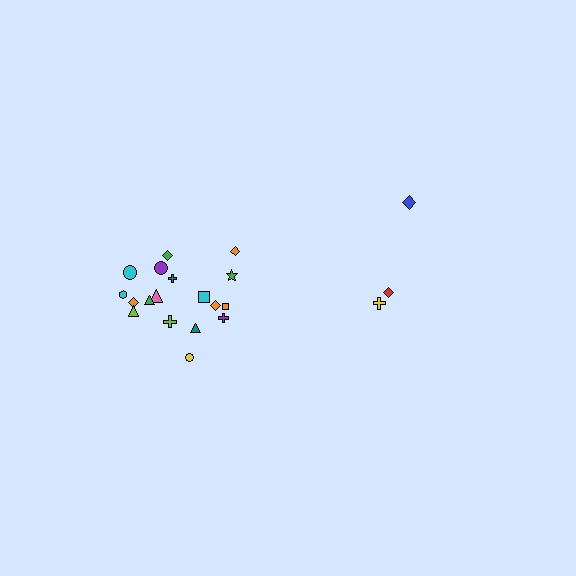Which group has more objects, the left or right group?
The left group.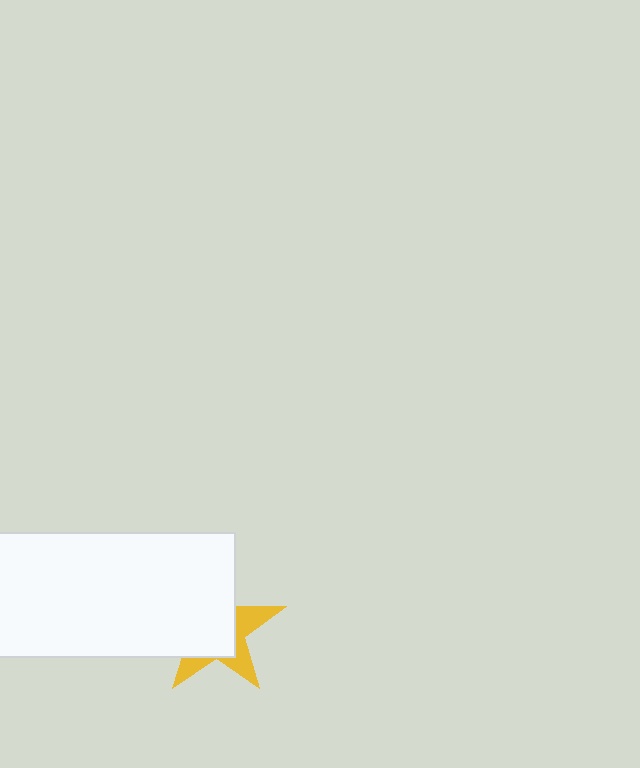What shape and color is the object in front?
The object in front is a white rectangle.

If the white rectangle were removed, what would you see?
You would see the complete yellow star.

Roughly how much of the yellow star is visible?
A small part of it is visible (roughly 37%).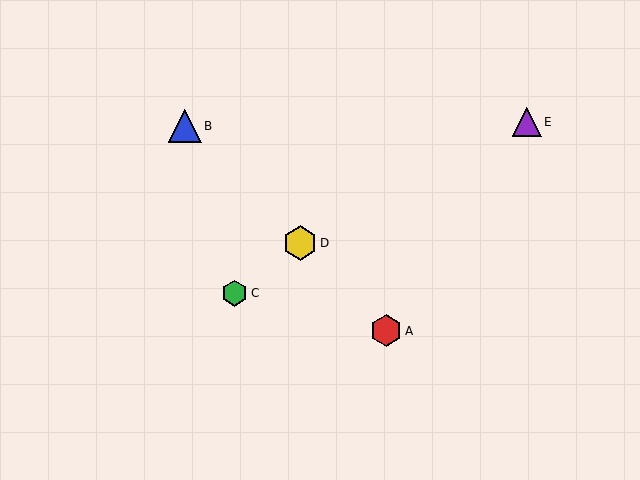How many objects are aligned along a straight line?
3 objects (A, B, D) are aligned along a straight line.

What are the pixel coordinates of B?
Object B is at (185, 126).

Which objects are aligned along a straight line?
Objects A, B, D are aligned along a straight line.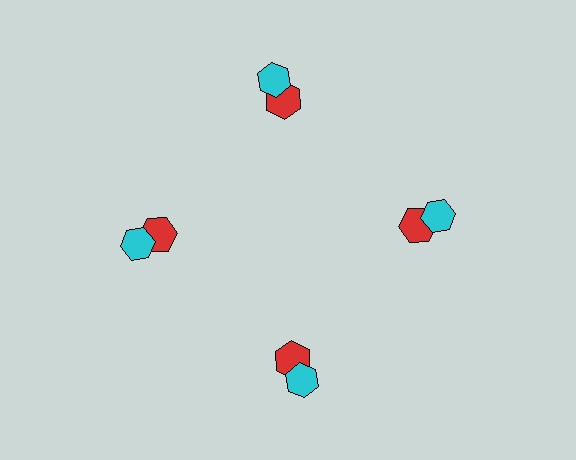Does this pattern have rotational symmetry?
Yes, this pattern has 4-fold rotational symmetry. It looks the same after rotating 90 degrees around the center.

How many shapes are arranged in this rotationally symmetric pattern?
There are 8 shapes, arranged in 4 groups of 2.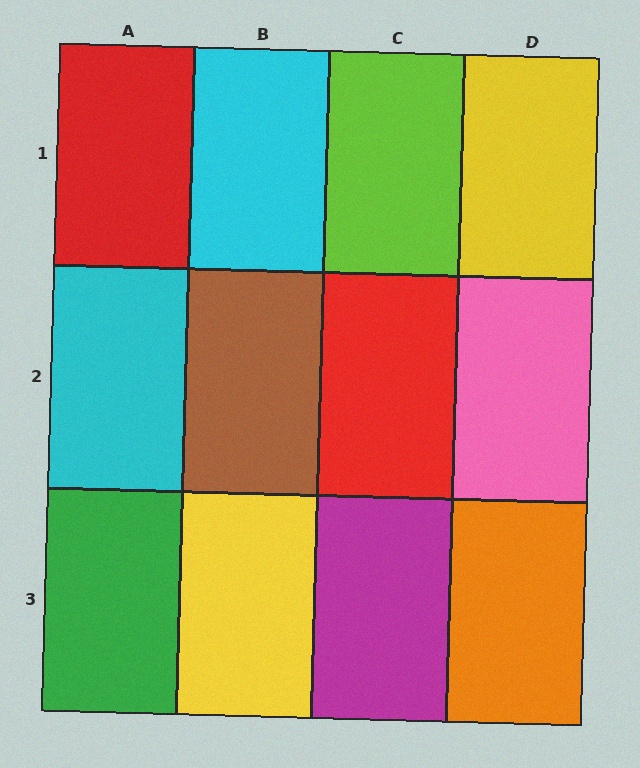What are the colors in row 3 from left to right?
Green, yellow, magenta, orange.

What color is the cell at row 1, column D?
Yellow.